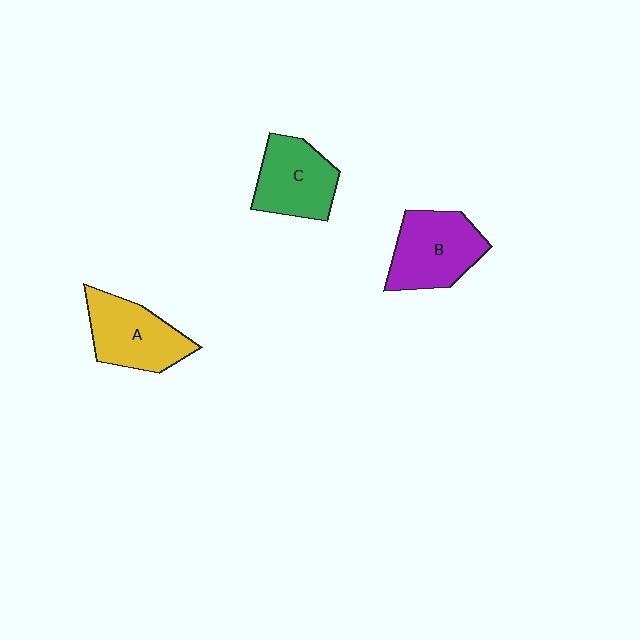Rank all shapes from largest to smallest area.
From largest to smallest: B (purple), A (yellow), C (green).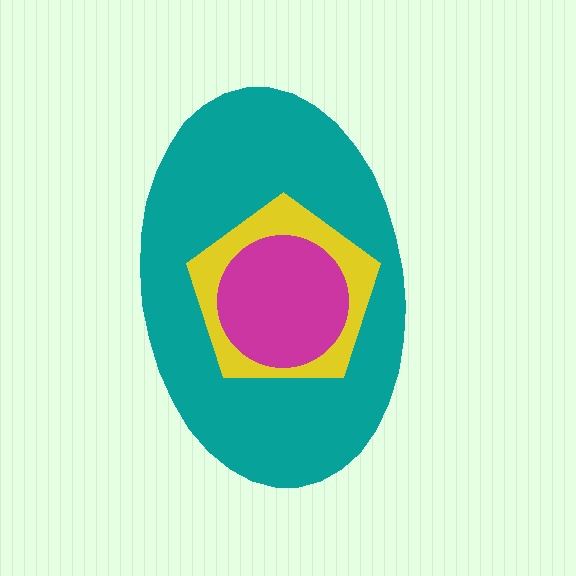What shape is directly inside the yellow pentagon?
The magenta circle.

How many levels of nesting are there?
3.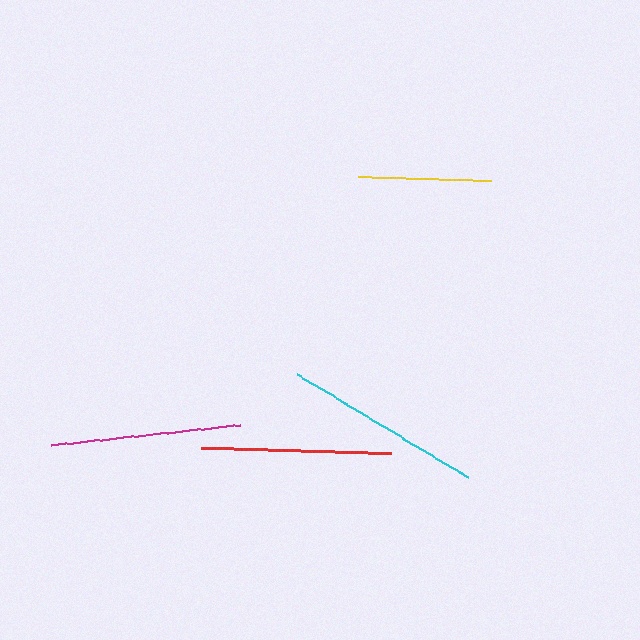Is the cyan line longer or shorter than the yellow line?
The cyan line is longer than the yellow line.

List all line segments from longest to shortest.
From longest to shortest: cyan, magenta, red, yellow.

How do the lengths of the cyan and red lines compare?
The cyan and red lines are approximately the same length.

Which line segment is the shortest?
The yellow line is the shortest at approximately 133 pixels.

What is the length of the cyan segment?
The cyan segment is approximately 200 pixels long.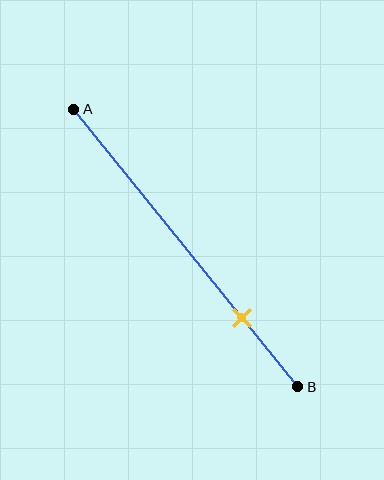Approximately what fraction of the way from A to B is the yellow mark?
The yellow mark is approximately 75% of the way from A to B.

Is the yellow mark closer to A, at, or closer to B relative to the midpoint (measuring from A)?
The yellow mark is closer to point B than the midpoint of segment AB.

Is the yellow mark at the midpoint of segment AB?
No, the mark is at about 75% from A, not at the 50% midpoint.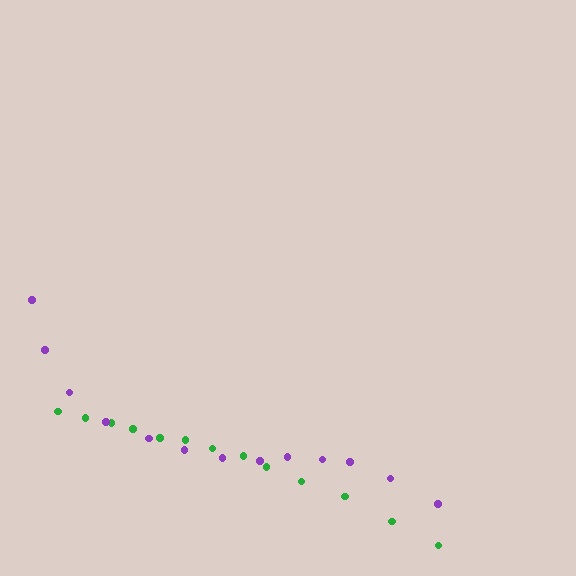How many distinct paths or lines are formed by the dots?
There are 2 distinct paths.